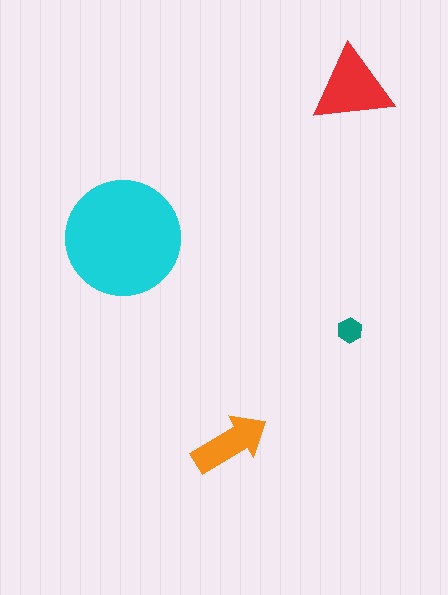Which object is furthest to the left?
The cyan circle is leftmost.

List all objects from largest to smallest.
The cyan circle, the red triangle, the orange arrow, the teal hexagon.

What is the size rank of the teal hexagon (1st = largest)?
4th.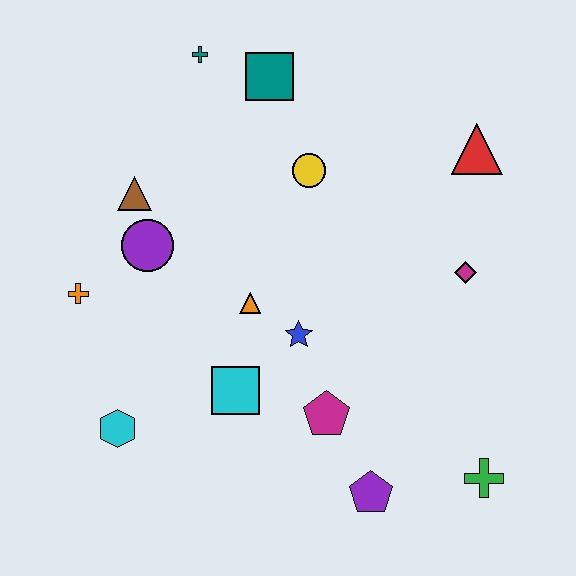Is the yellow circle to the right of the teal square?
Yes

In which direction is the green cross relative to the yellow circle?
The green cross is below the yellow circle.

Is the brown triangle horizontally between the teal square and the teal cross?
No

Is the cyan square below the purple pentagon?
No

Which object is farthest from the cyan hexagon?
The red triangle is farthest from the cyan hexagon.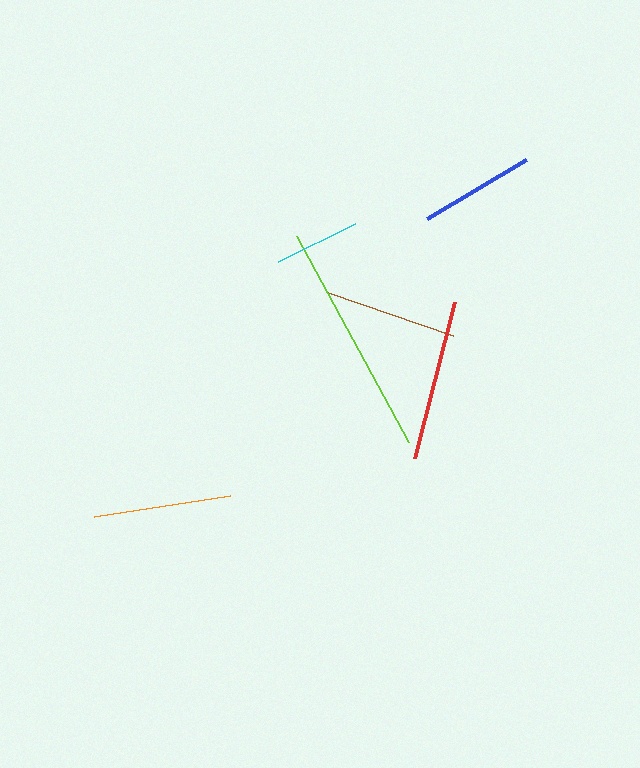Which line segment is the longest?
The lime line is the longest at approximately 234 pixels.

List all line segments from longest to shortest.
From longest to shortest: lime, red, orange, brown, blue, cyan.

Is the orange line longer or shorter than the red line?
The red line is longer than the orange line.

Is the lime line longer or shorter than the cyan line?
The lime line is longer than the cyan line.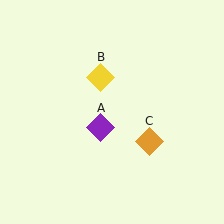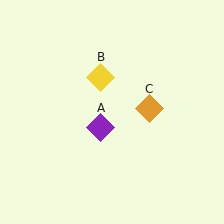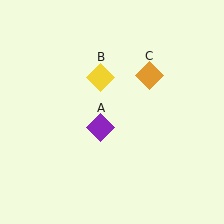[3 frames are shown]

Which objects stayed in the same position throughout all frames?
Purple diamond (object A) and yellow diamond (object B) remained stationary.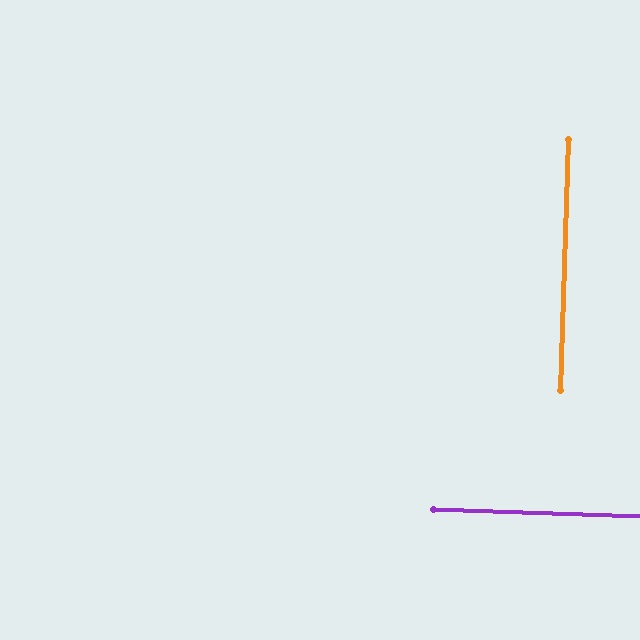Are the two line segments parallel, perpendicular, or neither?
Perpendicular — they meet at approximately 90°.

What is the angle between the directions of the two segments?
Approximately 90 degrees.